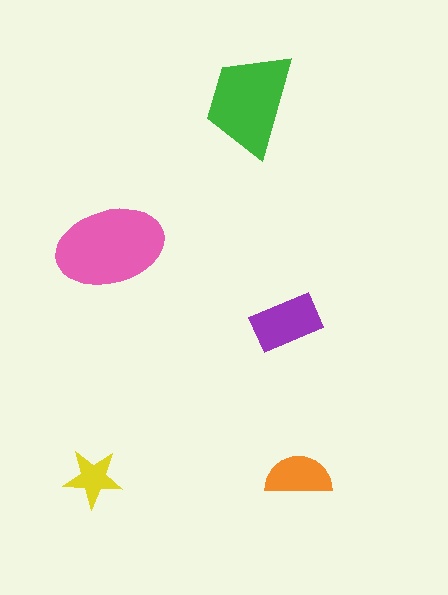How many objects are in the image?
There are 5 objects in the image.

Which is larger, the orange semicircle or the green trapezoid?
The green trapezoid.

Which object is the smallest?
The yellow star.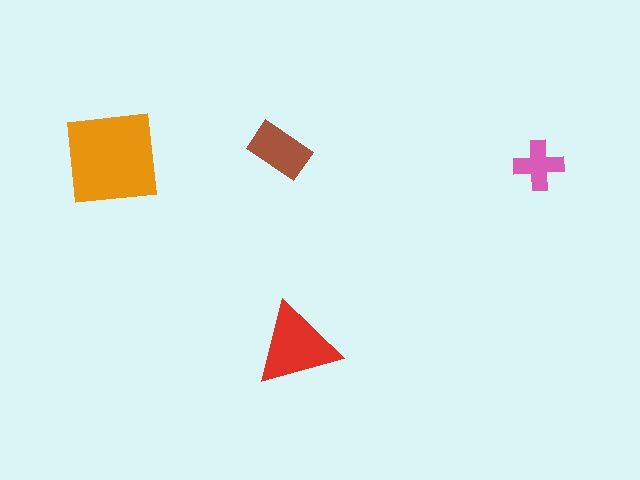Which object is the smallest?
The pink cross.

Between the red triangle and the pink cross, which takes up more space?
The red triangle.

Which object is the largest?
The orange square.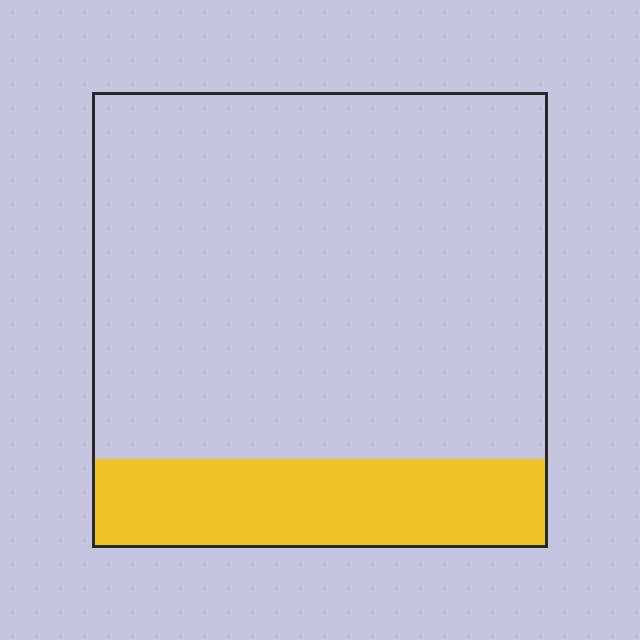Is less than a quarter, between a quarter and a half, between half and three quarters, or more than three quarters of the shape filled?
Less than a quarter.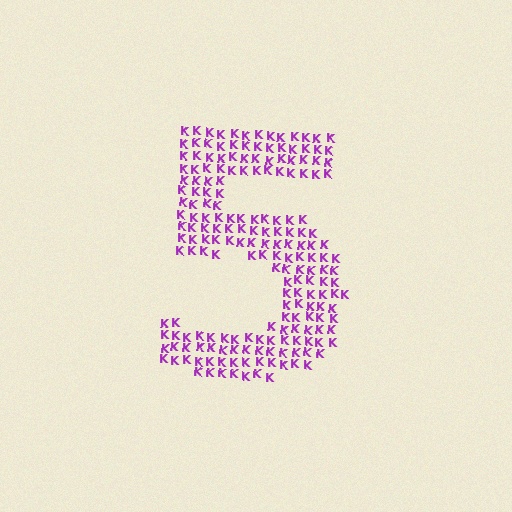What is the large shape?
The large shape is the digit 5.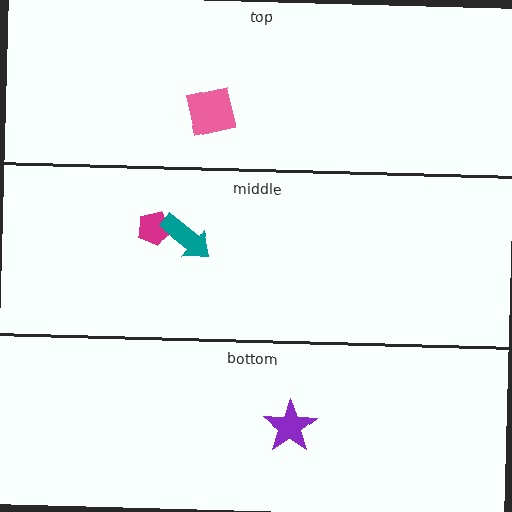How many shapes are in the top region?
1.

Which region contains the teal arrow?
The middle region.